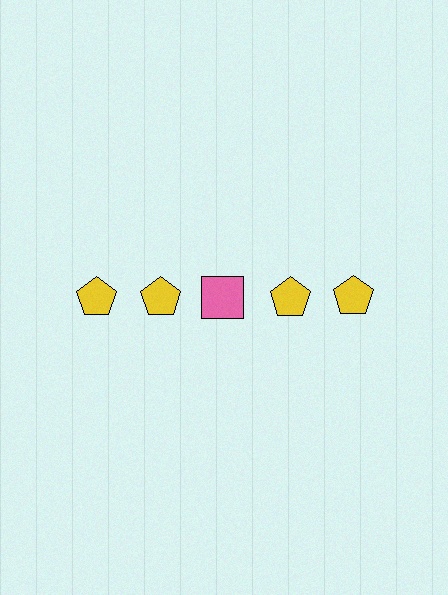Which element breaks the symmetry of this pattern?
The pink square in the top row, center column breaks the symmetry. All other shapes are yellow pentagons.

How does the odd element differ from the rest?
It differs in both color (pink instead of yellow) and shape (square instead of pentagon).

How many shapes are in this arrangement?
There are 5 shapes arranged in a grid pattern.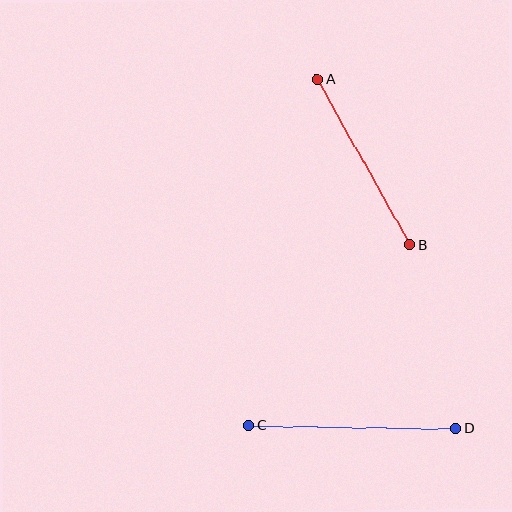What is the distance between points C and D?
The distance is approximately 207 pixels.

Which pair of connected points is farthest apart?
Points C and D are farthest apart.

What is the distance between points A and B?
The distance is approximately 189 pixels.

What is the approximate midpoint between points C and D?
The midpoint is at approximately (353, 427) pixels.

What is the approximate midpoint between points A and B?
The midpoint is at approximately (363, 162) pixels.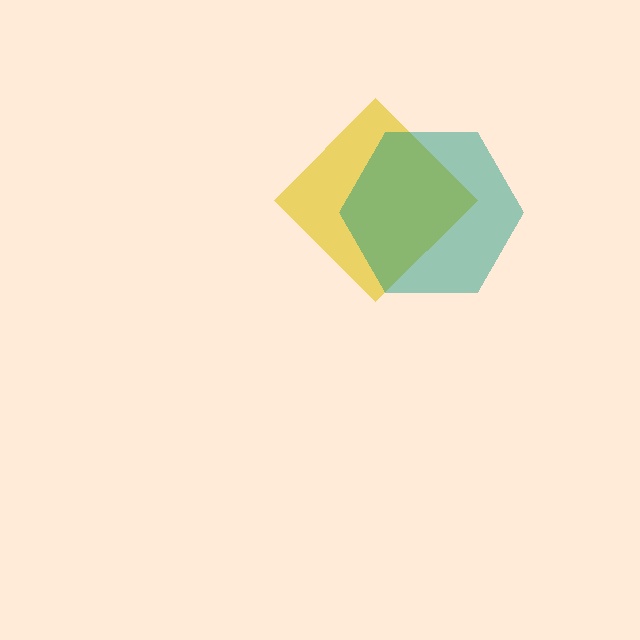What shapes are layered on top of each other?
The layered shapes are: a yellow diamond, a teal hexagon.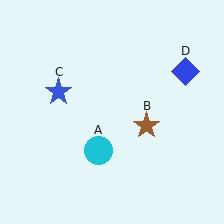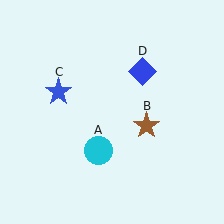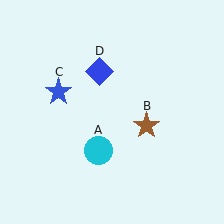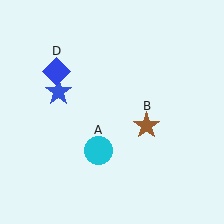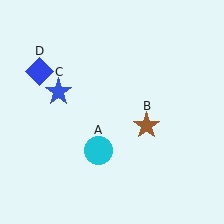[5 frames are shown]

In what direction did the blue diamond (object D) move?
The blue diamond (object D) moved left.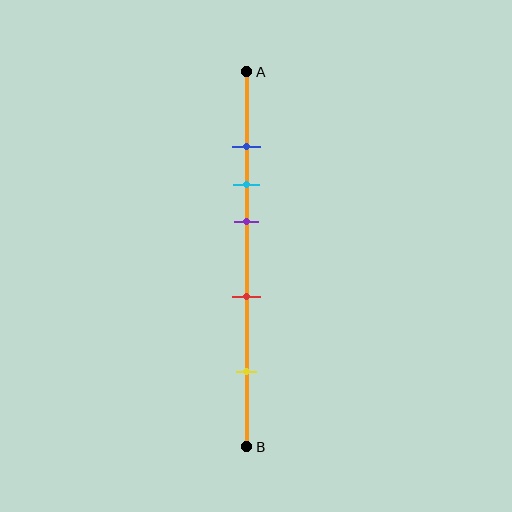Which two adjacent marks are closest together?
The blue and cyan marks are the closest adjacent pair.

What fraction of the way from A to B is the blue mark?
The blue mark is approximately 20% (0.2) of the way from A to B.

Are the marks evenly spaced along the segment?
No, the marks are not evenly spaced.